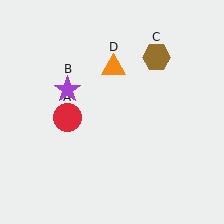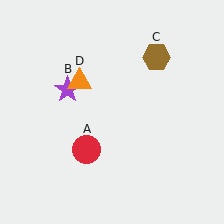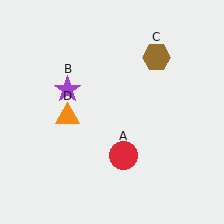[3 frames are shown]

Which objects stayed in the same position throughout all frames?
Purple star (object B) and brown hexagon (object C) remained stationary.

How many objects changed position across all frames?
2 objects changed position: red circle (object A), orange triangle (object D).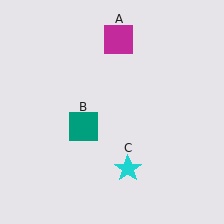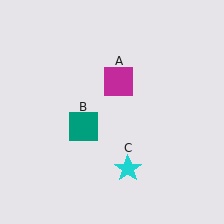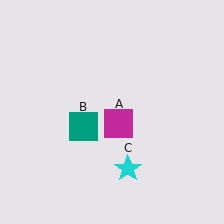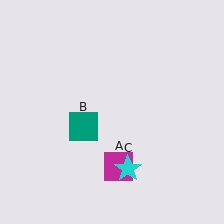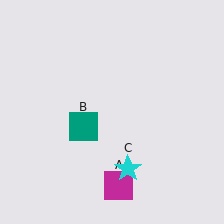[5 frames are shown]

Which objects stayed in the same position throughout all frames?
Teal square (object B) and cyan star (object C) remained stationary.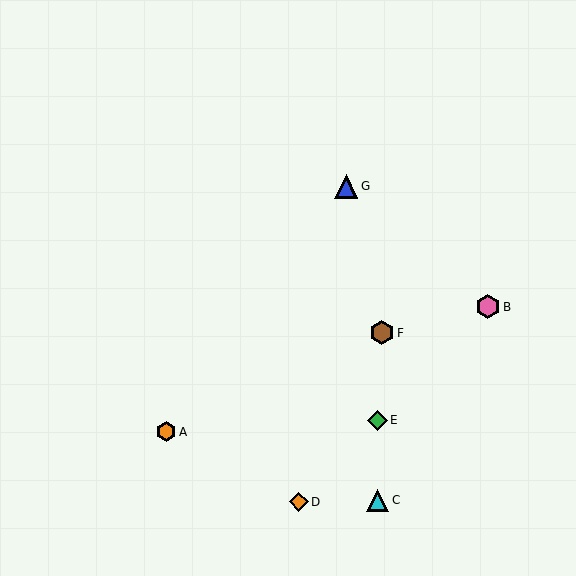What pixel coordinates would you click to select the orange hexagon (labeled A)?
Click at (166, 432) to select the orange hexagon A.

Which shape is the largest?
The brown hexagon (labeled F) is the largest.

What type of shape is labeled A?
Shape A is an orange hexagon.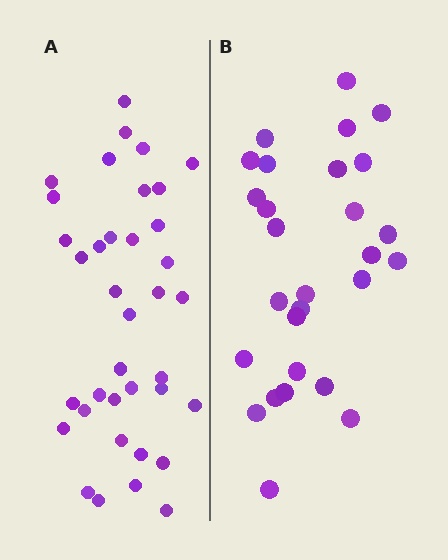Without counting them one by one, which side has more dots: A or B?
Region A (the left region) has more dots.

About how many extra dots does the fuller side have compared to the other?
Region A has roughly 8 or so more dots than region B.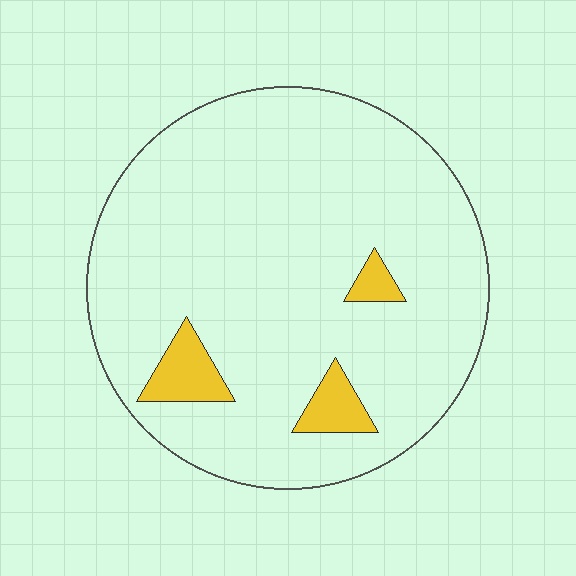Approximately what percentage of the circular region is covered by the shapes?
Approximately 5%.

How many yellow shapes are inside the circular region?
3.